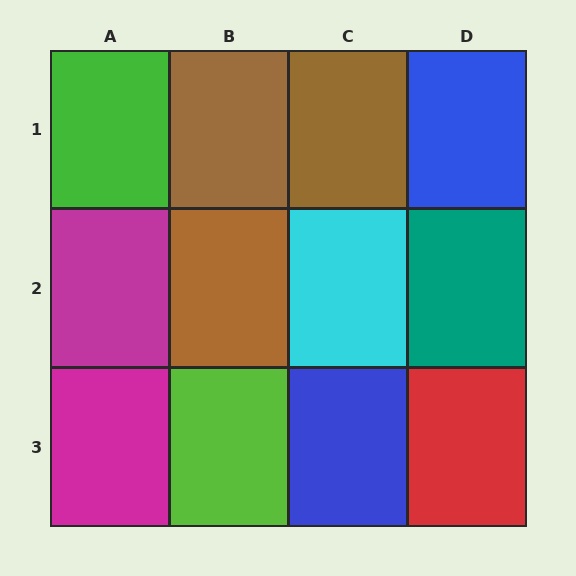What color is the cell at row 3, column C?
Blue.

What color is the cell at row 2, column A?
Magenta.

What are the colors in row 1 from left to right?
Green, brown, brown, blue.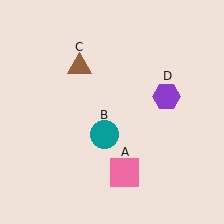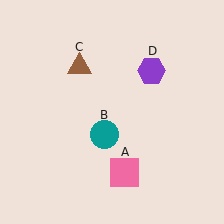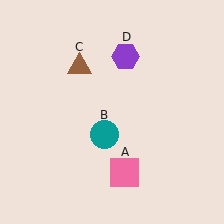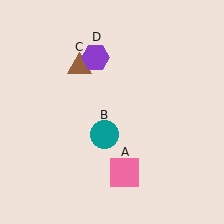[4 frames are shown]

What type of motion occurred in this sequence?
The purple hexagon (object D) rotated counterclockwise around the center of the scene.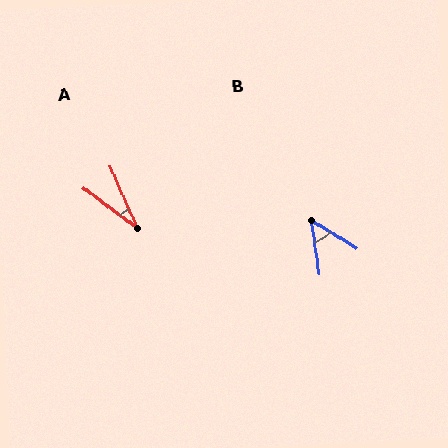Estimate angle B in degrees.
Approximately 50 degrees.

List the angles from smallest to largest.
A (30°), B (50°).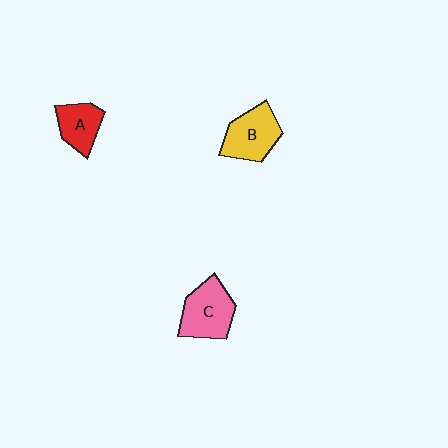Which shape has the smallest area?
Shape A (red).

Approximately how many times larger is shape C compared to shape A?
Approximately 1.5 times.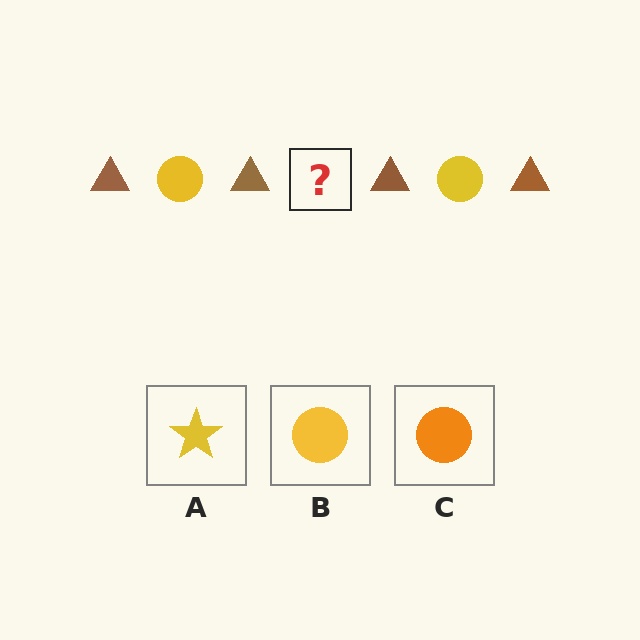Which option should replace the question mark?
Option B.